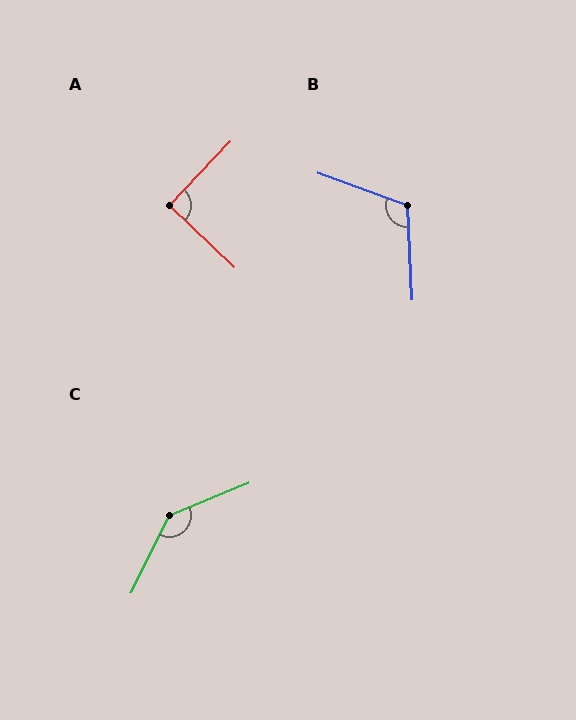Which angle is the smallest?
A, at approximately 90 degrees.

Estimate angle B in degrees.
Approximately 113 degrees.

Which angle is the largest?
C, at approximately 139 degrees.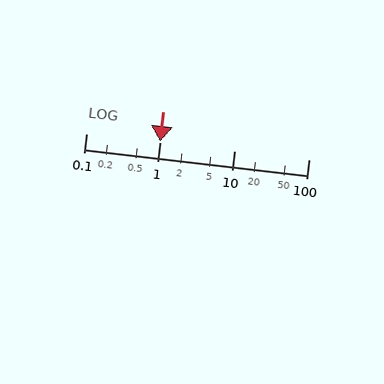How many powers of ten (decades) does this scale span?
The scale spans 3 decades, from 0.1 to 100.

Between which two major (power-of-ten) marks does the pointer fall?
The pointer is between 1 and 10.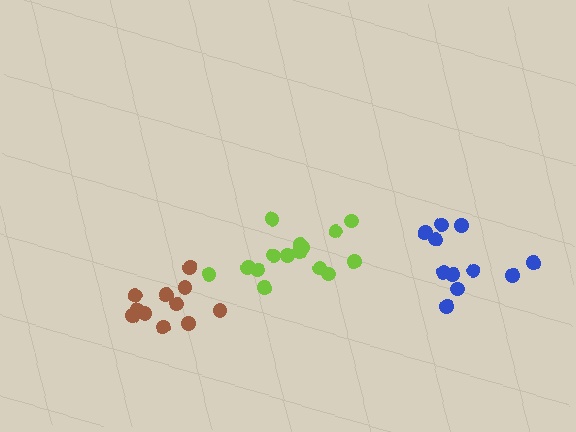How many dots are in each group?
Group 1: 11 dots, Group 2: 15 dots, Group 3: 11 dots (37 total).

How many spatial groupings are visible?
There are 3 spatial groupings.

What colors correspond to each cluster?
The clusters are colored: blue, lime, brown.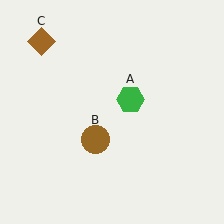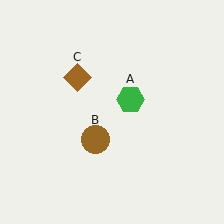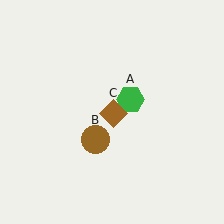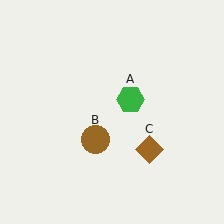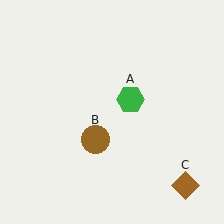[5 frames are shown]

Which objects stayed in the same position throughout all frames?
Green hexagon (object A) and brown circle (object B) remained stationary.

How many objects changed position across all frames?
1 object changed position: brown diamond (object C).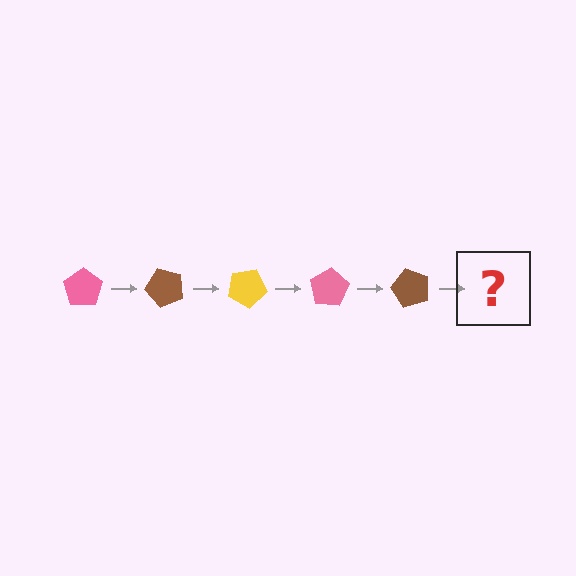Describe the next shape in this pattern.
It should be a yellow pentagon, rotated 250 degrees from the start.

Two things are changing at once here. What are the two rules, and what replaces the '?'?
The two rules are that it rotates 50 degrees each step and the color cycles through pink, brown, and yellow. The '?' should be a yellow pentagon, rotated 250 degrees from the start.